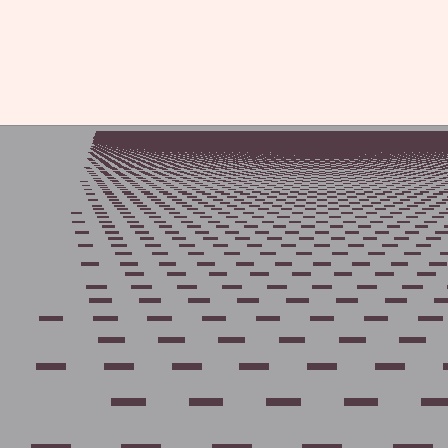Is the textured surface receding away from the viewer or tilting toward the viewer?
The surface is receding away from the viewer. Texture elements get smaller and denser toward the top.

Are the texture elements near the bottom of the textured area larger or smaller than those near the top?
Larger. Near the bottom, elements are closer to the viewer and appear at a bigger on-screen size.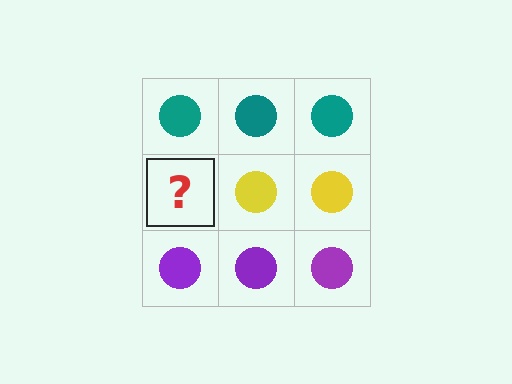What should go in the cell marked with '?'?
The missing cell should contain a yellow circle.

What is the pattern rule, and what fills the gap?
The rule is that each row has a consistent color. The gap should be filled with a yellow circle.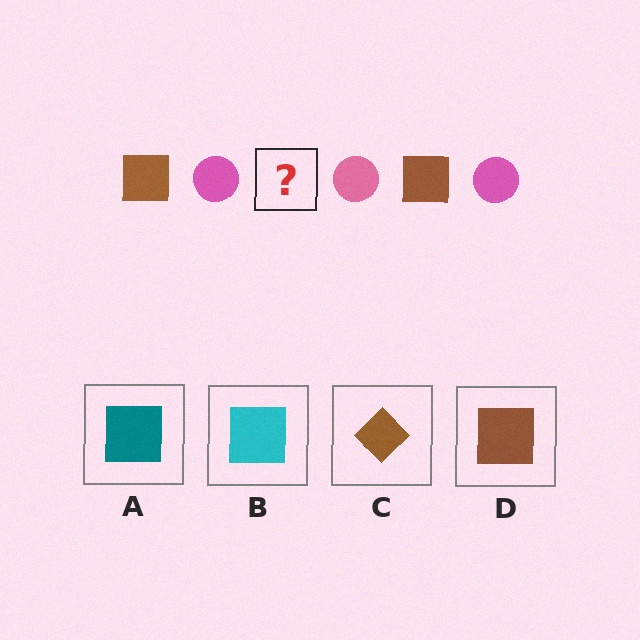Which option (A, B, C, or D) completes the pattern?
D.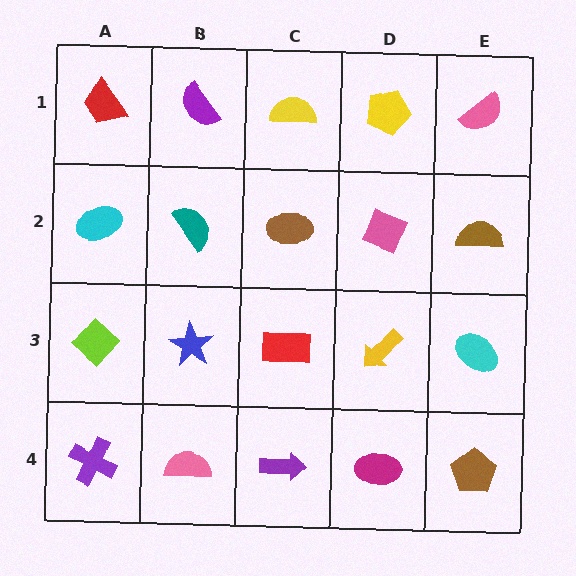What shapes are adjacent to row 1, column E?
A brown semicircle (row 2, column E), a yellow pentagon (row 1, column D).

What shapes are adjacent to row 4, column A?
A lime diamond (row 3, column A), a pink semicircle (row 4, column B).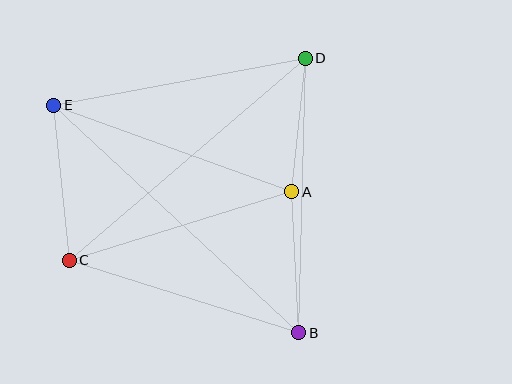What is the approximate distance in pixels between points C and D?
The distance between C and D is approximately 311 pixels.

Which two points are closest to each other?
Points A and D are closest to each other.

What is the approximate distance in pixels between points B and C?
The distance between B and C is approximately 241 pixels.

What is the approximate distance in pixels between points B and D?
The distance between B and D is approximately 274 pixels.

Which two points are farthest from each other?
Points B and E are farthest from each other.